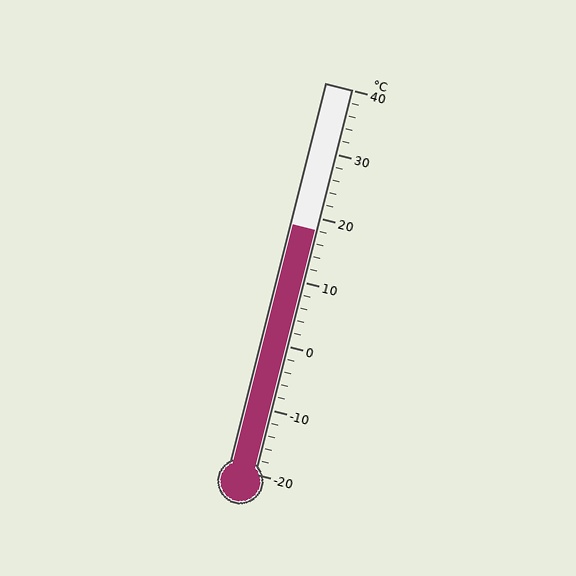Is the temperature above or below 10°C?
The temperature is above 10°C.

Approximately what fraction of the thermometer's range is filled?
The thermometer is filled to approximately 65% of its range.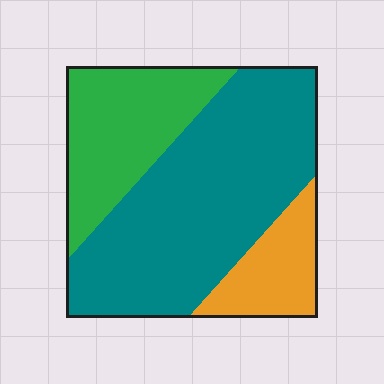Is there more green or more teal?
Teal.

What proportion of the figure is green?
Green takes up about one quarter (1/4) of the figure.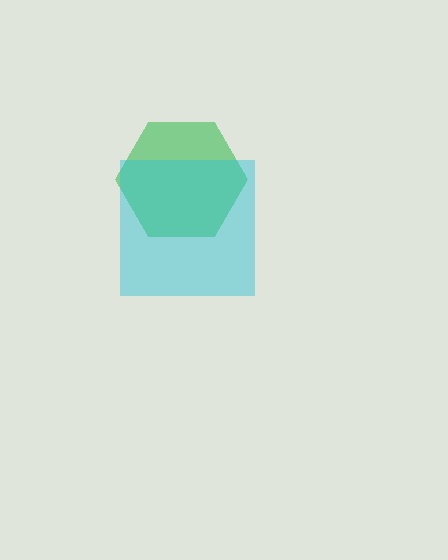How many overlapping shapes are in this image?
There are 2 overlapping shapes in the image.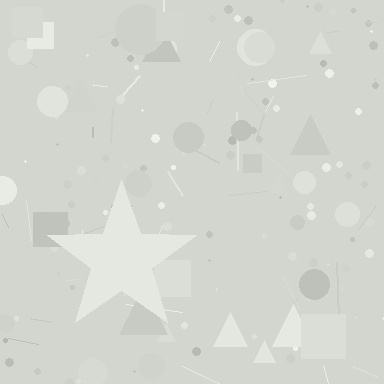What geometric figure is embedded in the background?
A star is embedded in the background.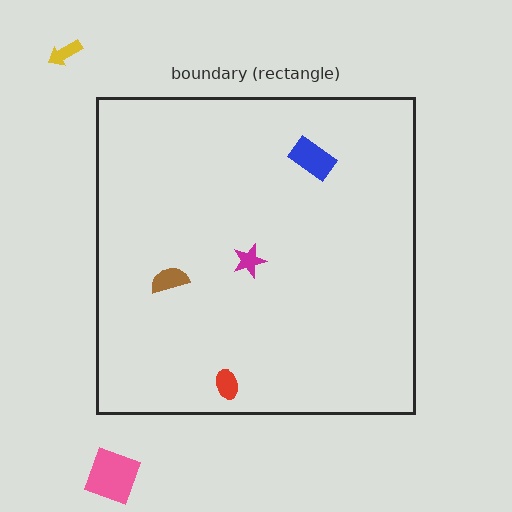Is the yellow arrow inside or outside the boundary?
Outside.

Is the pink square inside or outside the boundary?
Outside.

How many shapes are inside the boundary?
4 inside, 2 outside.